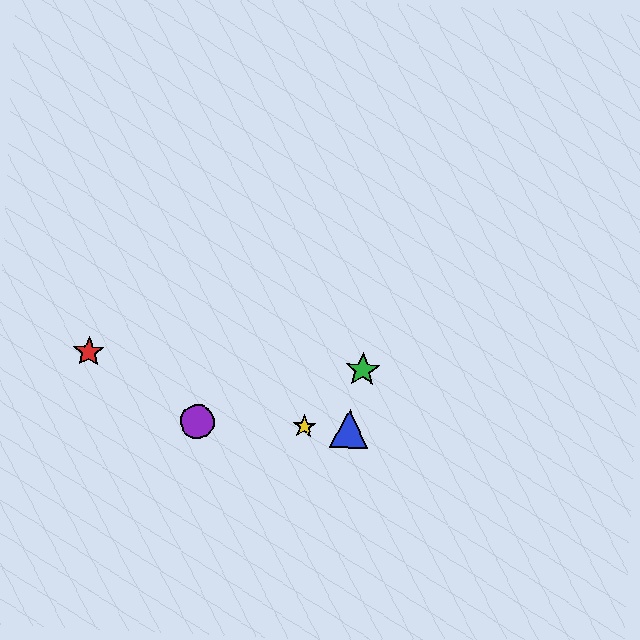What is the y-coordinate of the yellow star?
The yellow star is at y≈427.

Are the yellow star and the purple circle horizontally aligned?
Yes, both are at y≈427.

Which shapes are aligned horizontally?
The blue triangle, the yellow star, the purple circle are aligned horizontally.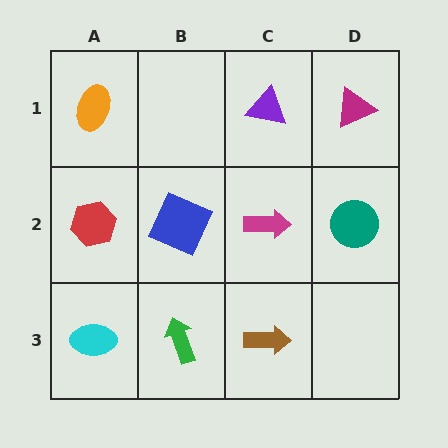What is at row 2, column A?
A red hexagon.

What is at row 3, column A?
A cyan ellipse.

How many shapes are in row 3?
3 shapes.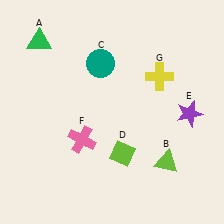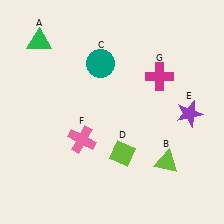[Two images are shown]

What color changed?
The cross (G) changed from yellow in Image 1 to magenta in Image 2.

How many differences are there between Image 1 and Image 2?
There is 1 difference between the two images.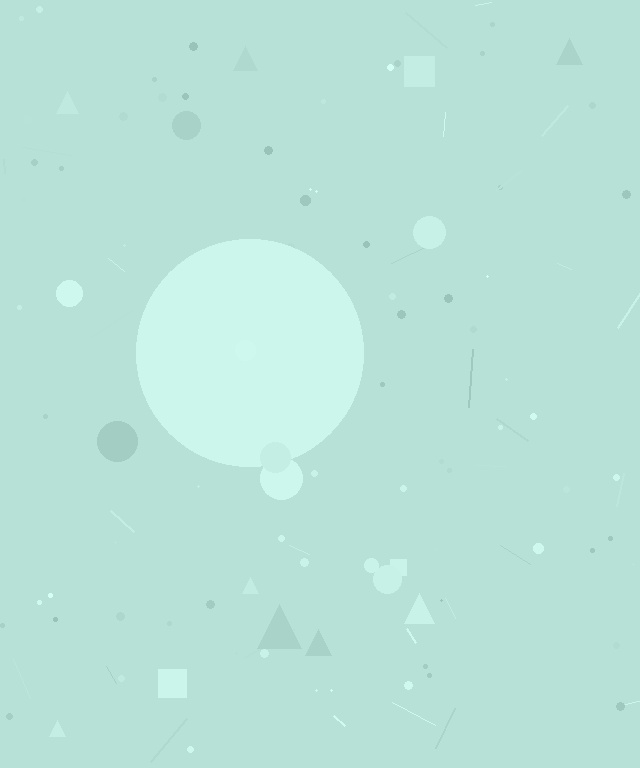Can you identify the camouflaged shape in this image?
The camouflaged shape is a circle.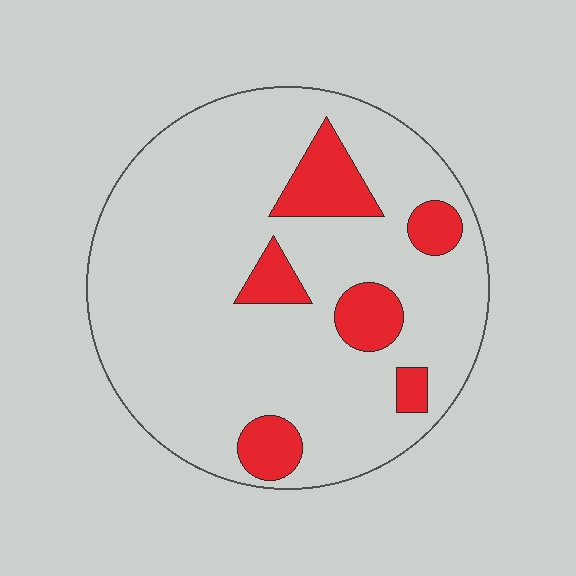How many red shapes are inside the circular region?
6.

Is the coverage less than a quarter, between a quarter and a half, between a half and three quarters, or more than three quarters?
Less than a quarter.